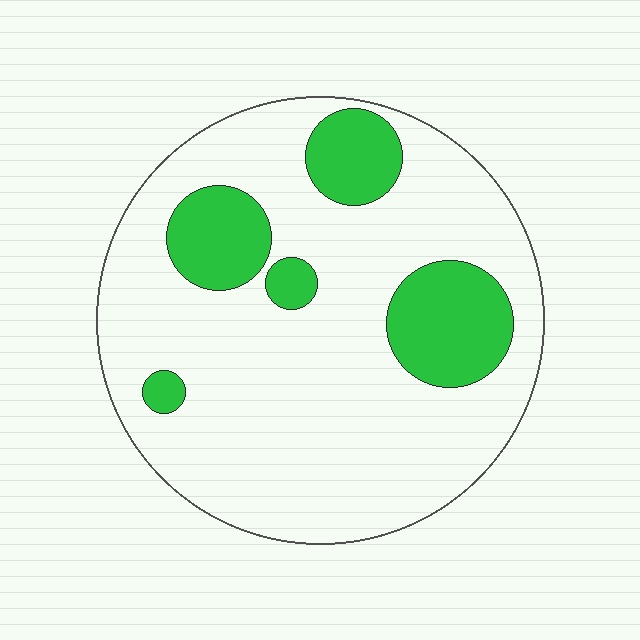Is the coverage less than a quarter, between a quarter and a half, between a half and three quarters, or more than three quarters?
Less than a quarter.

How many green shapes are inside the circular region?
5.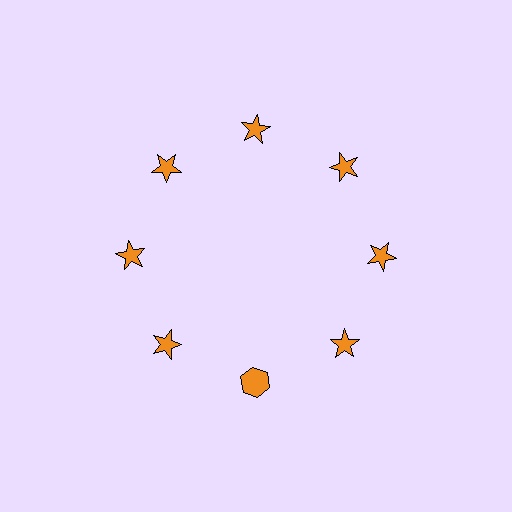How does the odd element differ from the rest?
It has a different shape: hexagon instead of star.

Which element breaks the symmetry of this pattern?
The orange hexagon at roughly the 6 o'clock position breaks the symmetry. All other shapes are orange stars.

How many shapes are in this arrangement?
There are 8 shapes arranged in a ring pattern.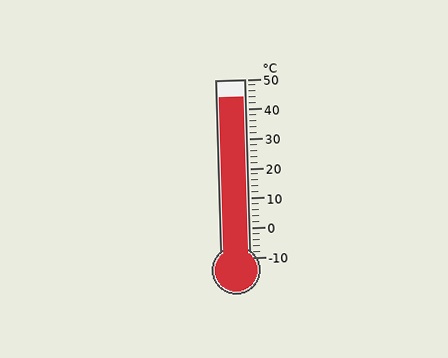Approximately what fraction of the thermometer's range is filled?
The thermometer is filled to approximately 90% of its range.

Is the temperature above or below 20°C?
The temperature is above 20°C.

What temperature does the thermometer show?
The thermometer shows approximately 44°C.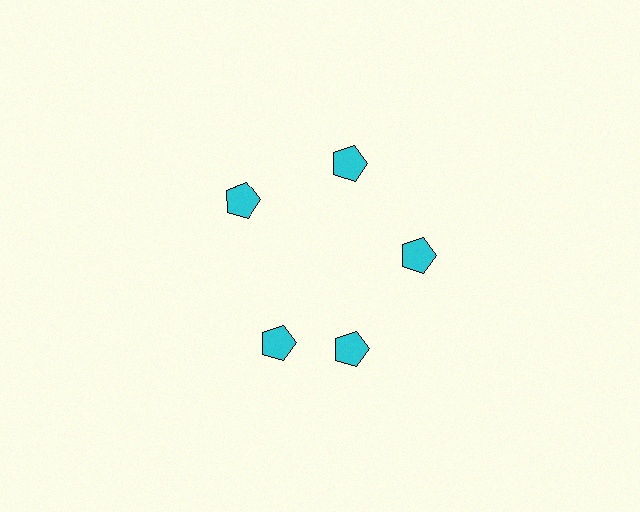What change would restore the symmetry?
The symmetry would be restored by rotating it back into even spacing with its neighbors so that all 5 pentagons sit at equal angles and equal distance from the center.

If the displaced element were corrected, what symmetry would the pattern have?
It would have 5-fold rotational symmetry — the pattern would map onto itself every 72 degrees.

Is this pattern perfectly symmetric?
No. The 5 cyan pentagons are arranged in a ring, but one element near the 8 o'clock position is rotated out of alignment along the ring, breaking the 5-fold rotational symmetry.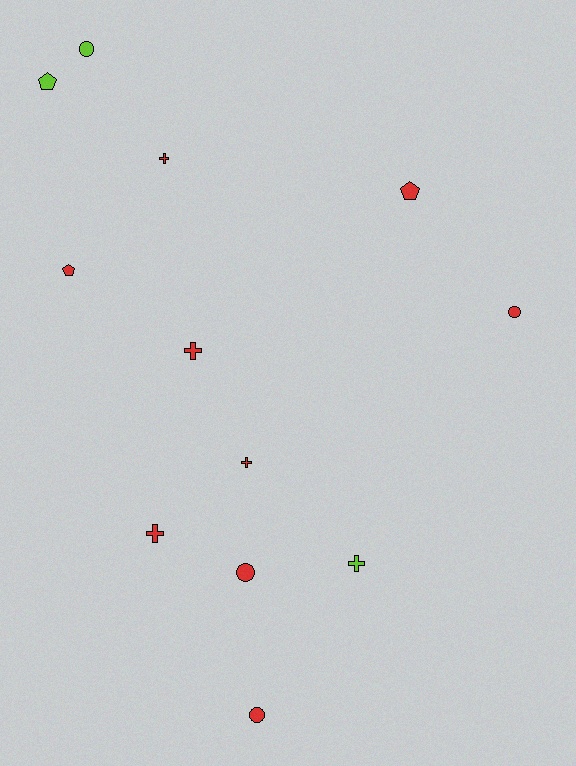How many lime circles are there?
There is 1 lime circle.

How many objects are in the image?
There are 12 objects.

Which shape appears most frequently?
Cross, with 5 objects.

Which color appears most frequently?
Red, with 9 objects.